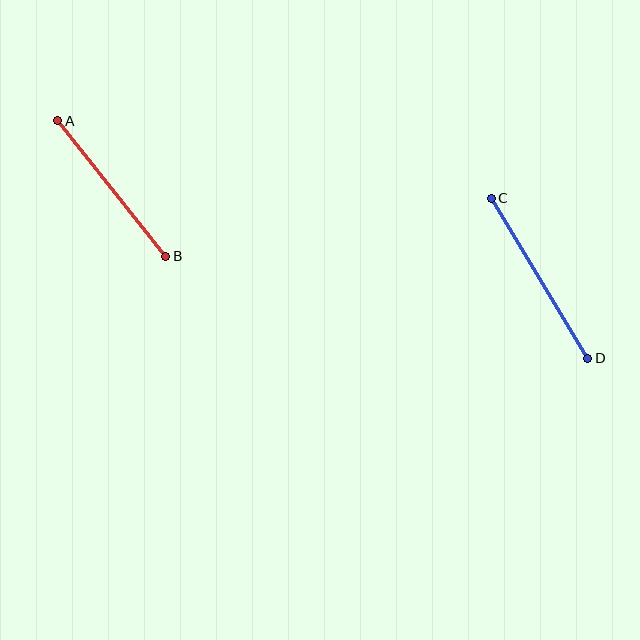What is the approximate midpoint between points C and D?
The midpoint is at approximately (539, 278) pixels.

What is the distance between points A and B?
The distance is approximately 173 pixels.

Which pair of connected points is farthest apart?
Points C and D are farthest apart.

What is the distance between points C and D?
The distance is approximately 187 pixels.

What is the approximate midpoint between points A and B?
The midpoint is at approximately (112, 189) pixels.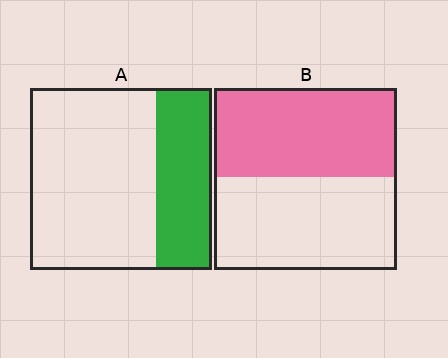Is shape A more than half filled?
No.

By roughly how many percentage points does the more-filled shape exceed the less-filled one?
By roughly 20 percentage points (B over A).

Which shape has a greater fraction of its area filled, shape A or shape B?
Shape B.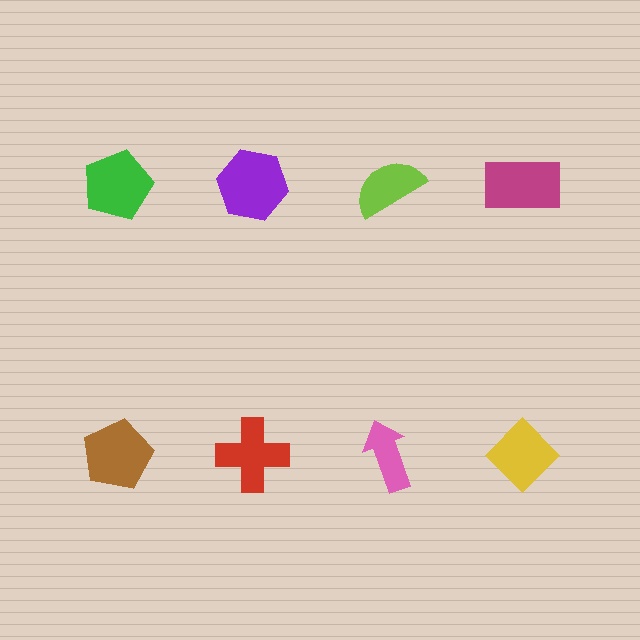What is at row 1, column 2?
A purple hexagon.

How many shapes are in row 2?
4 shapes.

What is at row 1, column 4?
A magenta rectangle.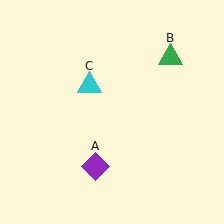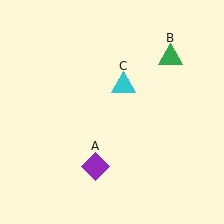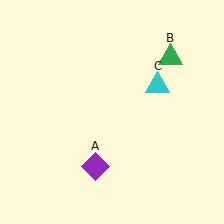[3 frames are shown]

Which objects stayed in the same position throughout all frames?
Purple diamond (object A) and green triangle (object B) remained stationary.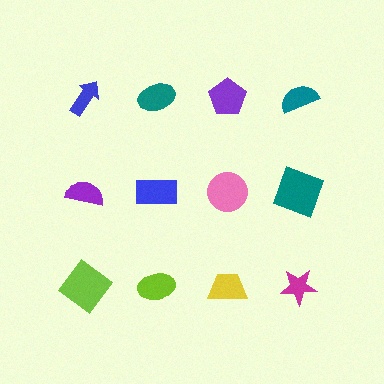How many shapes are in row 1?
4 shapes.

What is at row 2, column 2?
A blue rectangle.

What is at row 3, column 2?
A lime ellipse.